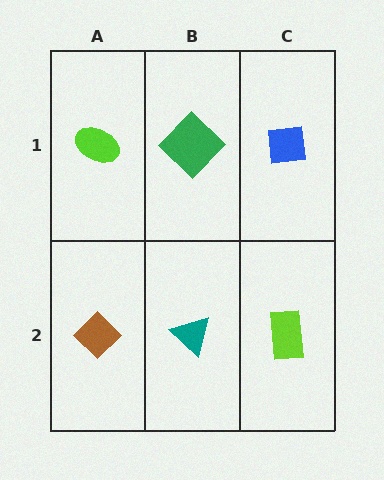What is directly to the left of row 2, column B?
A brown diamond.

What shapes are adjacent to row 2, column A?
A lime ellipse (row 1, column A), a teal triangle (row 2, column B).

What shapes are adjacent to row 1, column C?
A lime rectangle (row 2, column C), a green diamond (row 1, column B).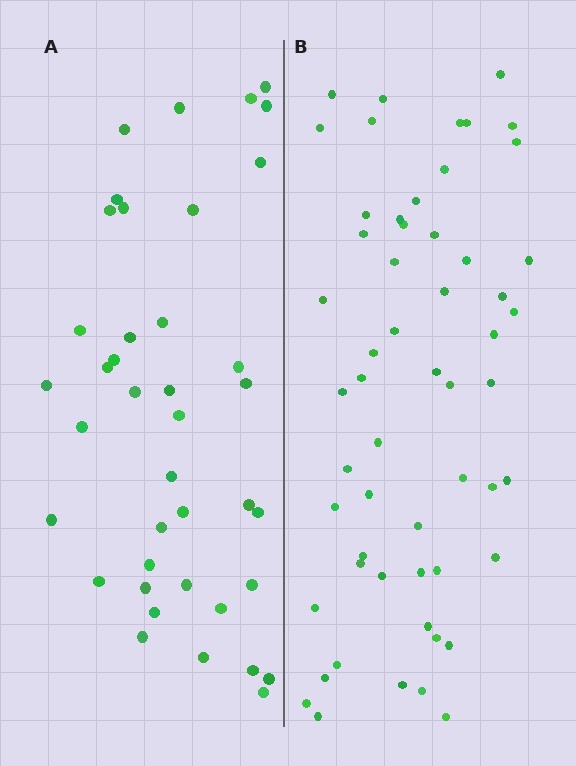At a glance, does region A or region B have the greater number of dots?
Region B (the right region) has more dots.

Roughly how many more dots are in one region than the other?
Region B has approximately 15 more dots than region A.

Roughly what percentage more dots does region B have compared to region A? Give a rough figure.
About 40% more.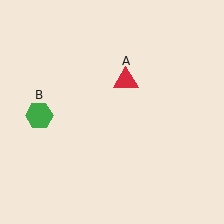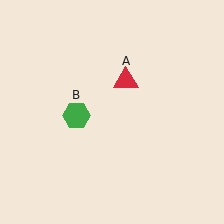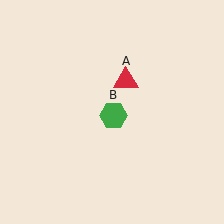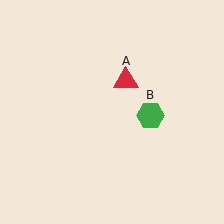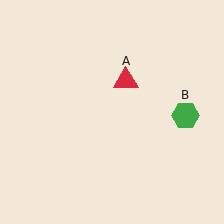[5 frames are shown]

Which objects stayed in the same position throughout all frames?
Red triangle (object A) remained stationary.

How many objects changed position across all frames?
1 object changed position: green hexagon (object B).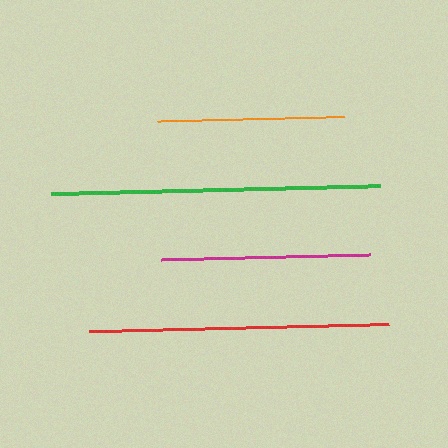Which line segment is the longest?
The green line is the longest at approximately 328 pixels.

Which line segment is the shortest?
The orange line is the shortest at approximately 187 pixels.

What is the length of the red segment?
The red segment is approximately 300 pixels long.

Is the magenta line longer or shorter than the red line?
The red line is longer than the magenta line.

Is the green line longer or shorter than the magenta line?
The green line is longer than the magenta line.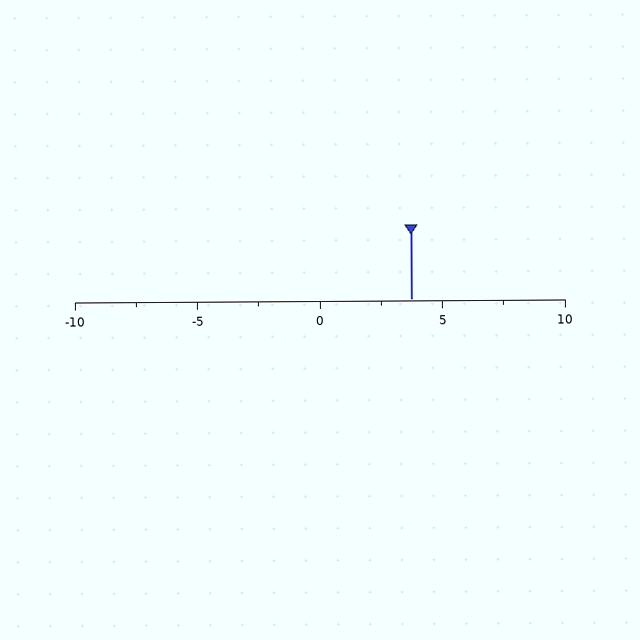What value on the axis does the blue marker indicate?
The marker indicates approximately 3.8.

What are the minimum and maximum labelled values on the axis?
The axis runs from -10 to 10.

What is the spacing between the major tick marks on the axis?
The major ticks are spaced 5 apart.